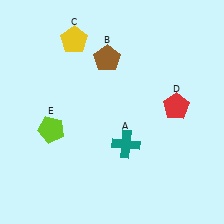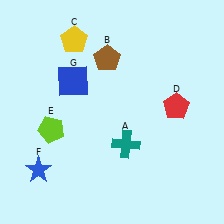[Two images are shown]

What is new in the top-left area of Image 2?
A blue square (G) was added in the top-left area of Image 2.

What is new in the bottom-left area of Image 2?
A blue star (F) was added in the bottom-left area of Image 2.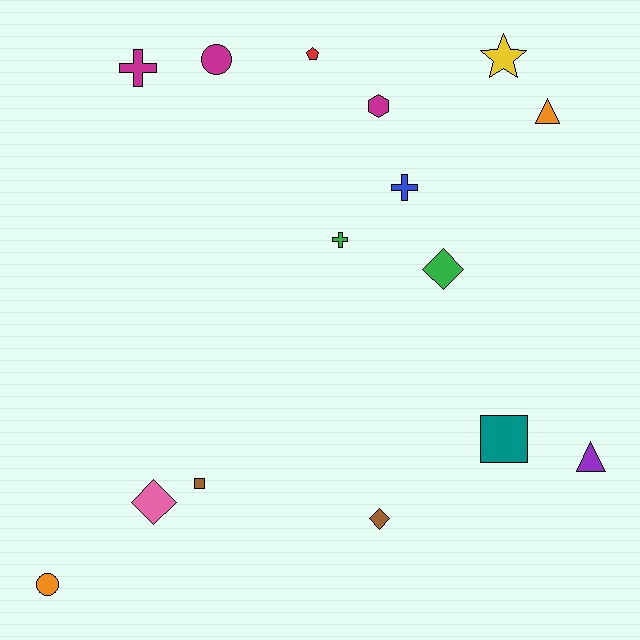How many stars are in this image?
There is 1 star.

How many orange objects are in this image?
There are 2 orange objects.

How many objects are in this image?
There are 15 objects.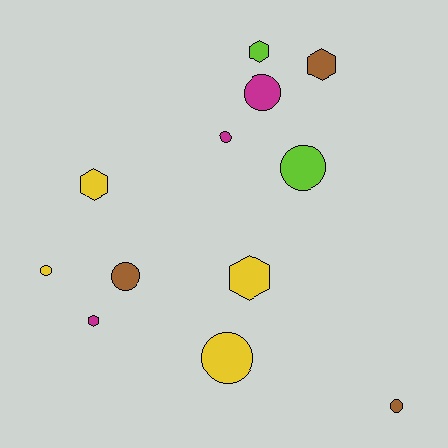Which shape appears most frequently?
Circle, with 7 objects.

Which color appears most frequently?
Yellow, with 4 objects.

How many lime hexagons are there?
There is 1 lime hexagon.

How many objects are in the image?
There are 12 objects.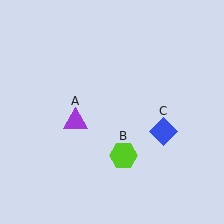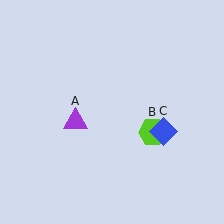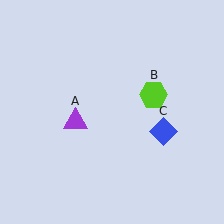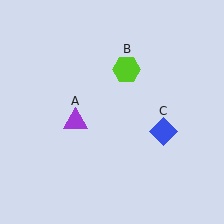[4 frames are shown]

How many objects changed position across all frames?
1 object changed position: lime hexagon (object B).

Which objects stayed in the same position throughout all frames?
Purple triangle (object A) and blue diamond (object C) remained stationary.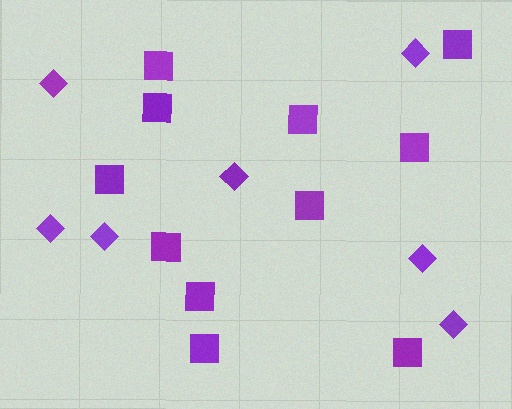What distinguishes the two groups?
There are 2 groups: one group of diamonds (7) and one group of squares (11).